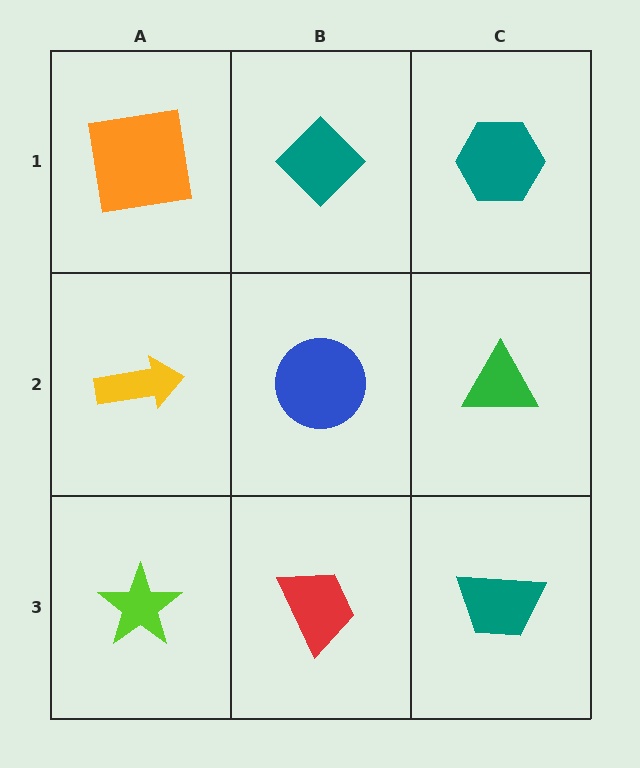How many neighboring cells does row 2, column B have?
4.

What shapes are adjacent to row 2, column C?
A teal hexagon (row 1, column C), a teal trapezoid (row 3, column C), a blue circle (row 2, column B).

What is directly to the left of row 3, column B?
A lime star.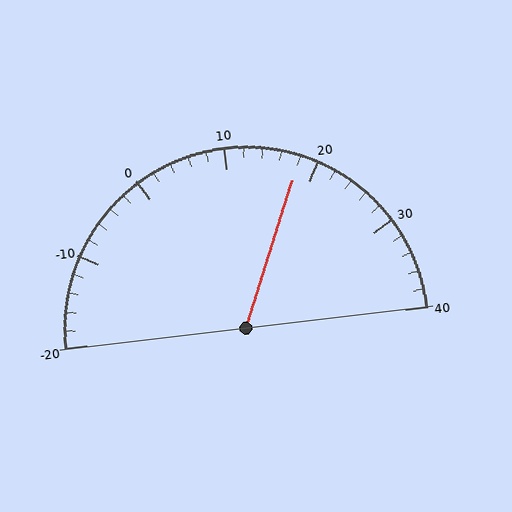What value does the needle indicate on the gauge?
The needle indicates approximately 18.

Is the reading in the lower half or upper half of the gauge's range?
The reading is in the upper half of the range (-20 to 40).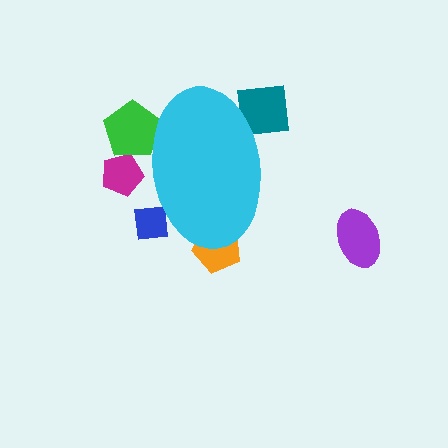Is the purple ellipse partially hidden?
No, the purple ellipse is fully visible.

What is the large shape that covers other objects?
A cyan ellipse.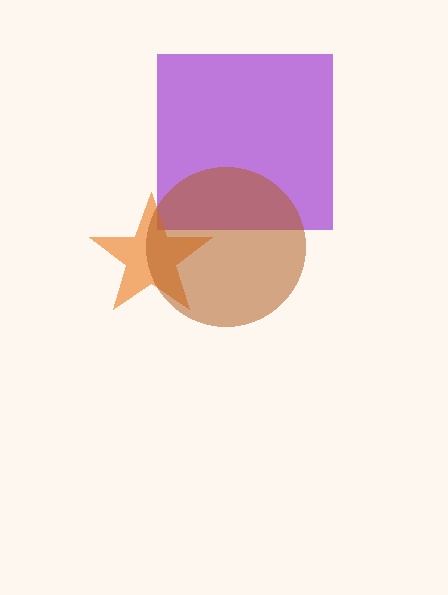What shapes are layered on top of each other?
The layered shapes are: a purple square, an orange star, a brown circle.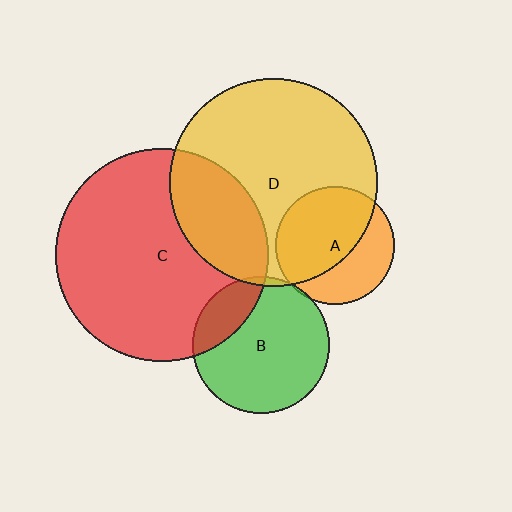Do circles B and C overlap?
Yes.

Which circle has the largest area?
Circle C (red).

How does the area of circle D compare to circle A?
Approximately 3.1 times.